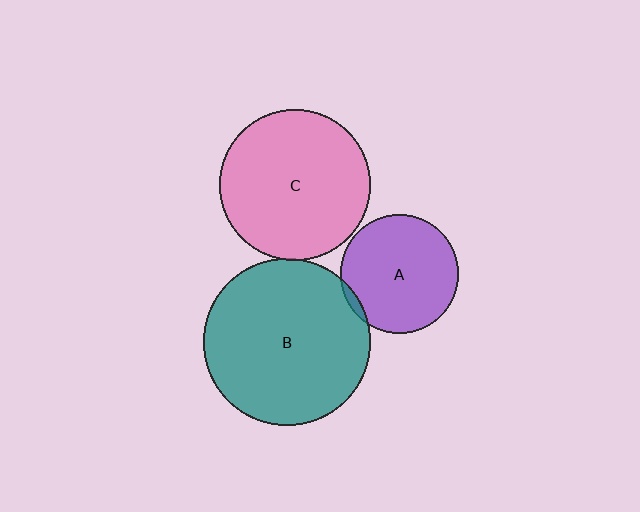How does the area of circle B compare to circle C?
Approximately 1.2 times.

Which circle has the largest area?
Circle B (teal).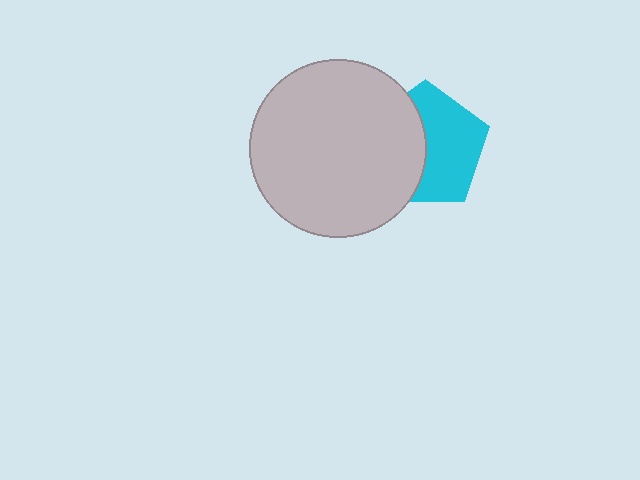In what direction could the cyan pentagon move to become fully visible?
The cyan pentagon could move right. That would shift it out from behind the light gray circle entirely.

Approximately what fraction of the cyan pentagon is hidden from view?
Roughly 45% of the cyan pentagon is hidden behind the light gray circle.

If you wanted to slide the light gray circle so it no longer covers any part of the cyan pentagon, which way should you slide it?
Slide it left — that is the most direct way to separate the two shapes.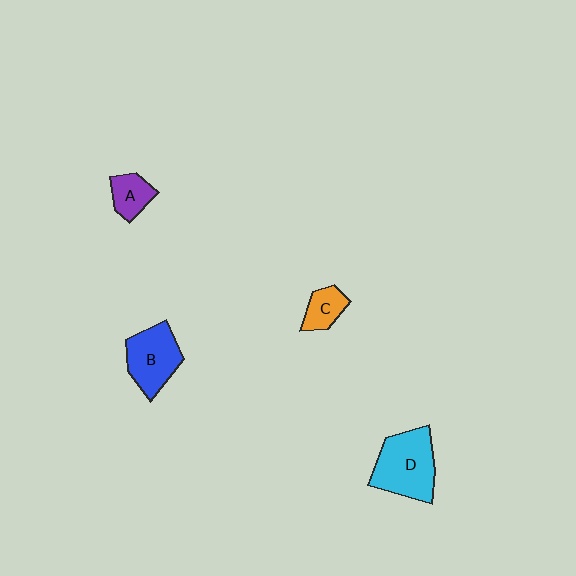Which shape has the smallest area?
Shape C (orange).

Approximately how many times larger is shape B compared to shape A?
Approximately 1.9 times.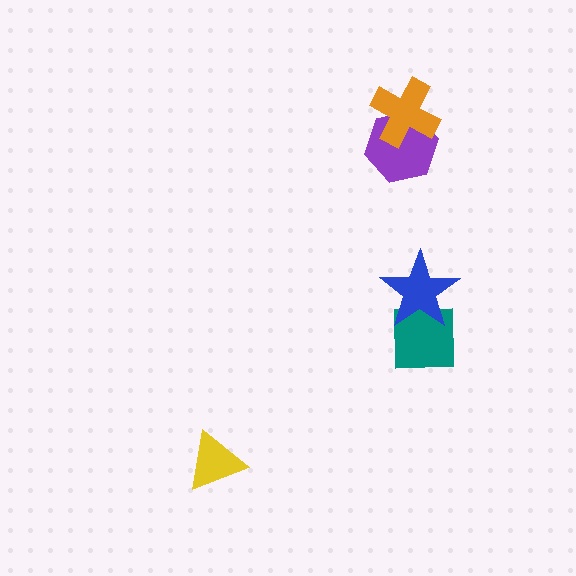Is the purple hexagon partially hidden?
Yes, it is partially covered by another shape.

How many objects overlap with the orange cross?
1 object overlaps with the orange cross.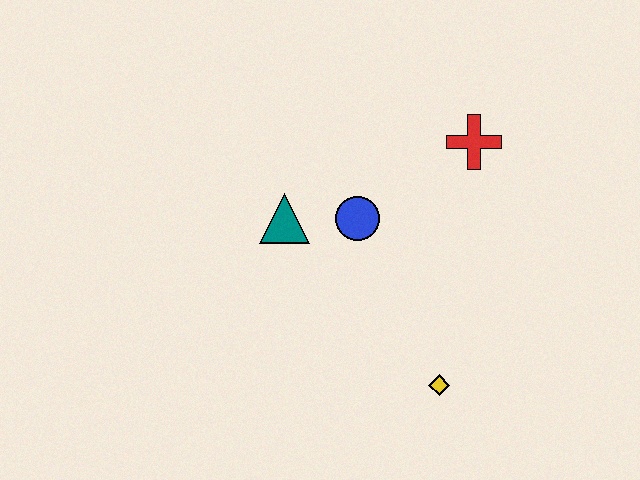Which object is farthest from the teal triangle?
The yellow diamond is farthest from the teal triangle.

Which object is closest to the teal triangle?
The blue circle is closest to the teal triangle.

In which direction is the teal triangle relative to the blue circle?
The teal triangle is to the left of the blue circle.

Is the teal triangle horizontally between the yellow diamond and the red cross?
No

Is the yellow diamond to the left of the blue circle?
No